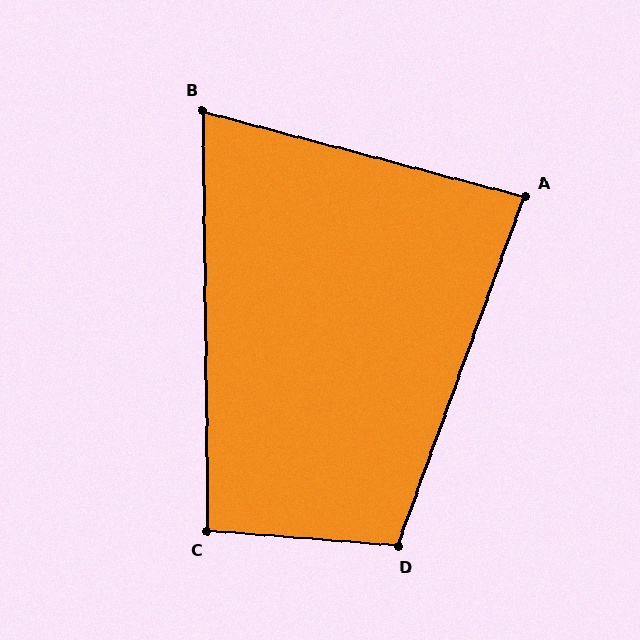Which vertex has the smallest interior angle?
B, at approximately 75 degrees.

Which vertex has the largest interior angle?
D, at approximately 105 degrees.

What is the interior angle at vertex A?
Approximately 85 degrees (acute).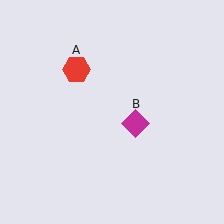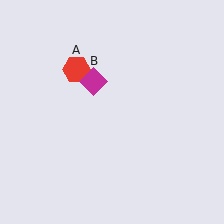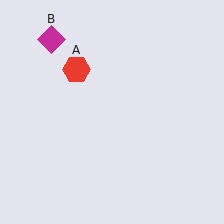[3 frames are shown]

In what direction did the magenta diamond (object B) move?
The magenta diamond (object B) moved up and to the left.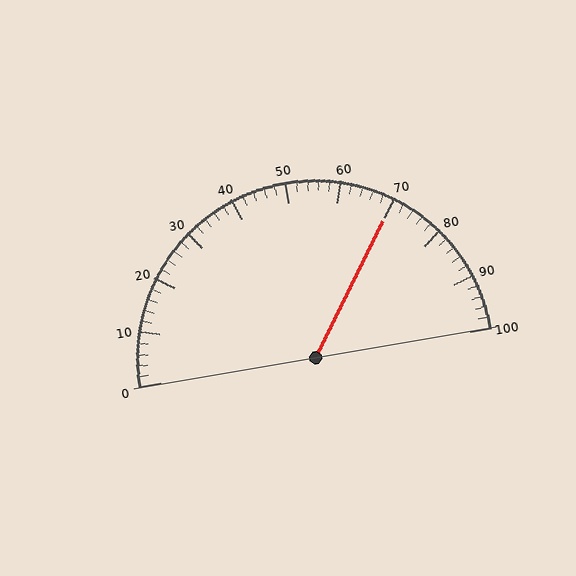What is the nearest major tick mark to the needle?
The nearest major tick mark is 70.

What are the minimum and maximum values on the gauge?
The gauge ranges from 0 to 100.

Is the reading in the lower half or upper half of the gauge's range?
The reading is in the upper half of the range (0 to 100).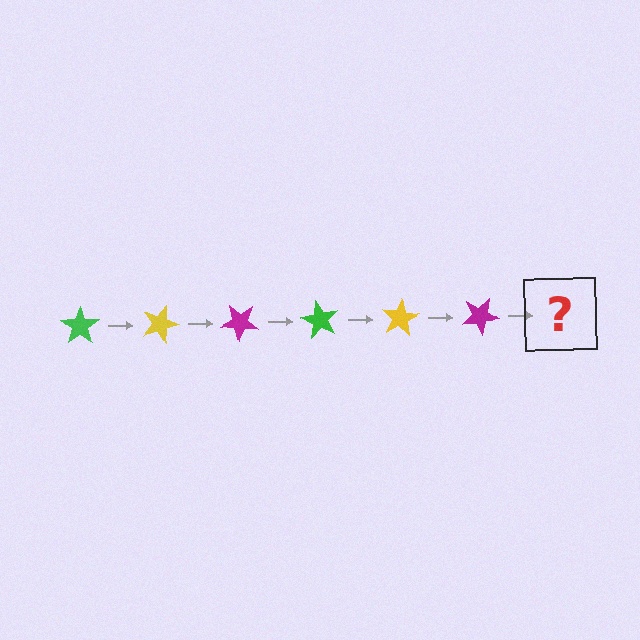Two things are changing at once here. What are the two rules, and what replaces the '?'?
The two rules are that it rotates 20 degrees each step and the color cycles through green, yellow, and magenta. The '?' should be a green star, rotated 120 degrees from the start.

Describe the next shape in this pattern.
It should be a green star, rotated 120 degrees from the start.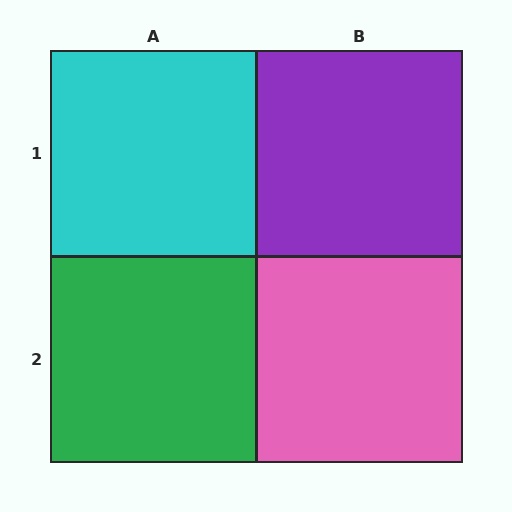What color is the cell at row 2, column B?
Pink.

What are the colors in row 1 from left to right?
Cyan, purple.